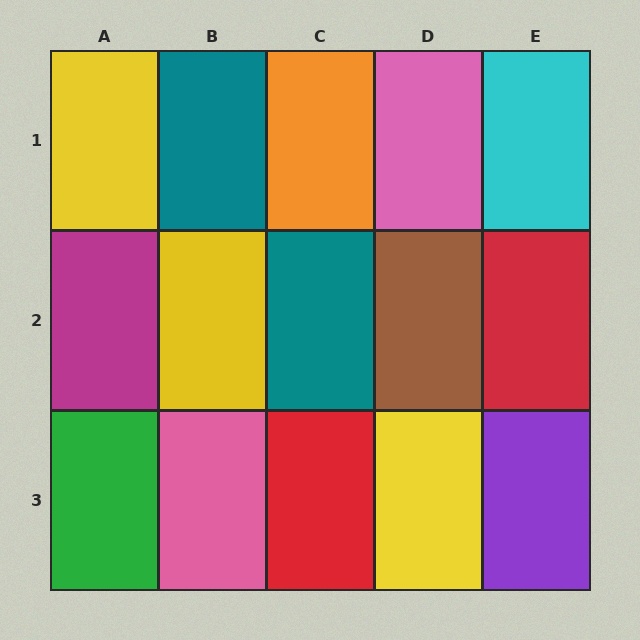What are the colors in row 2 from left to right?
Magenta, yellow, teal, brown, red.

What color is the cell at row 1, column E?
Cyan.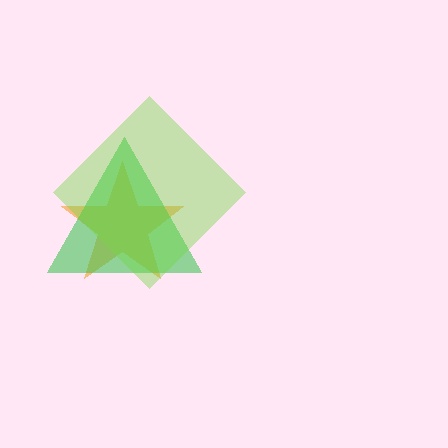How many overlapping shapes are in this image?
There are 3 overlapping shapes in the image.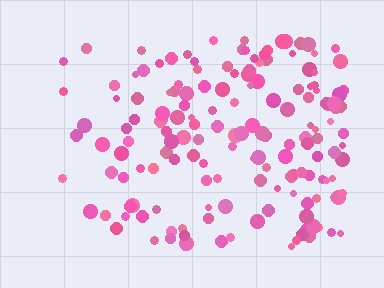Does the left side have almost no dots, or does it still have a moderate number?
Still a moderate number, just noticeably fewer than the right.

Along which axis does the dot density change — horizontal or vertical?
Horizontal.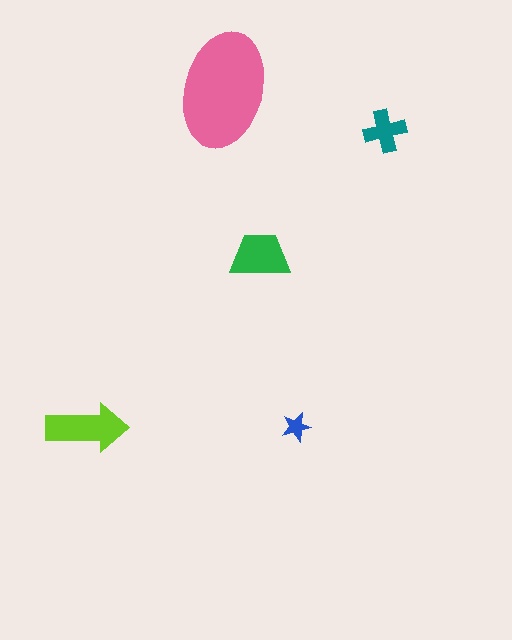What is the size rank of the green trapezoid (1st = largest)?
3rd.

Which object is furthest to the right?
The teal cross is rightmost.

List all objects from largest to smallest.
The pink ellipse, the lime arrow, the green trapezoid, the teal cross, the blue star.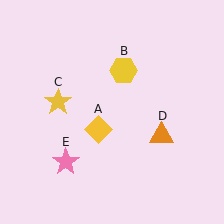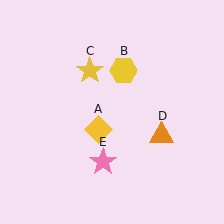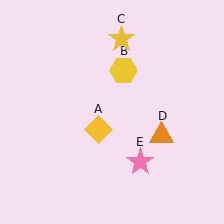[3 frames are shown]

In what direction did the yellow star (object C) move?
The yellow star (object C) moved up and to the right.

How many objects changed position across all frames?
2 objects changed position: yellow star (object C), pink star (object E).